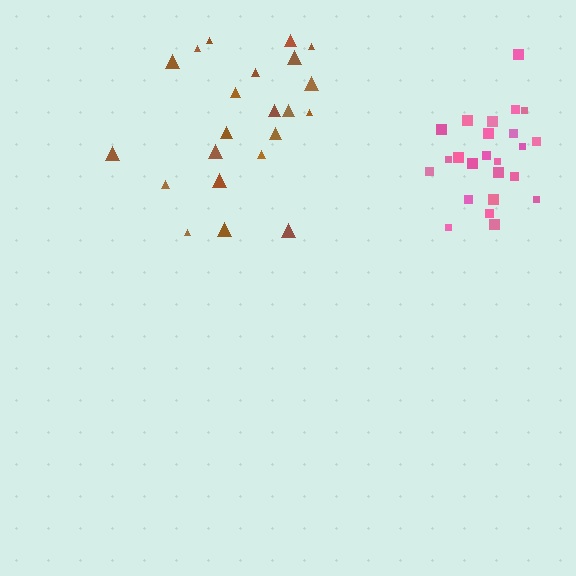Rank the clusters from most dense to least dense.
pink, brown.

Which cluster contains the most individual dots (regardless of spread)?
Pink (24).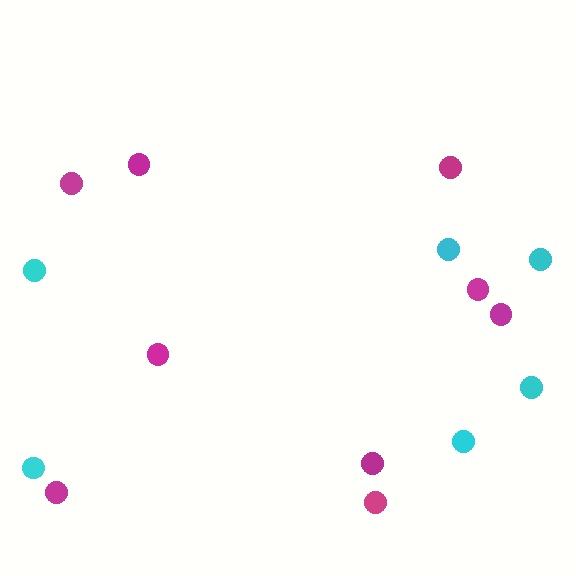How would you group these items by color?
There are 2 groups: one group of magenta circles (9) and one group of cyan circles (6).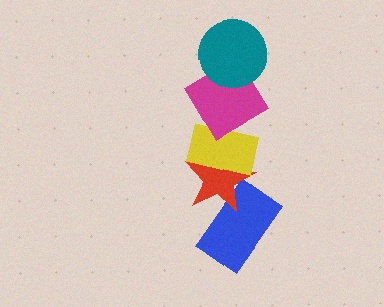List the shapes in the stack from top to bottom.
From top to bottom: the teal circle, the magenta diamond, the yellow rectangle, the red star, the blue rectangle.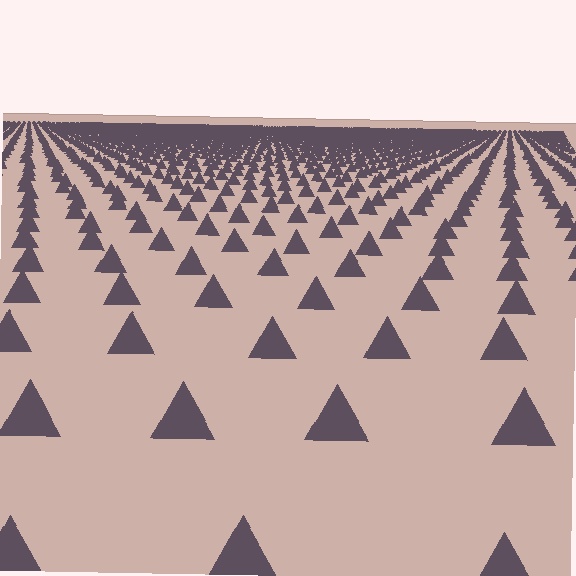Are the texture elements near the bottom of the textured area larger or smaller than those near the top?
Larger. Near the bottom, elements are closer to the viewer and appear at a bigger on-screen size.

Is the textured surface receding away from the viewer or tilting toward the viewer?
The surface is receding away from the viewer. Texture elements get smaller and denser toward the top.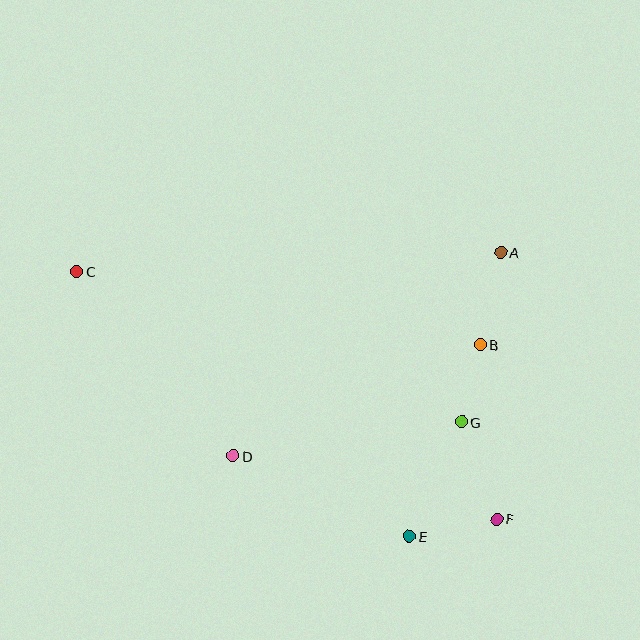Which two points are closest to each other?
Points B and G are closest to each other.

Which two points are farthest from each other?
Points C and F are farthest from each other.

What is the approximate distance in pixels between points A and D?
The distance between A and D is approximately 336 pixels.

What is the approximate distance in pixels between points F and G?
The distance between F and G is approximately 104 pixels.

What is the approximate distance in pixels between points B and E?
The distance between B and E is approximately 204 pixels.